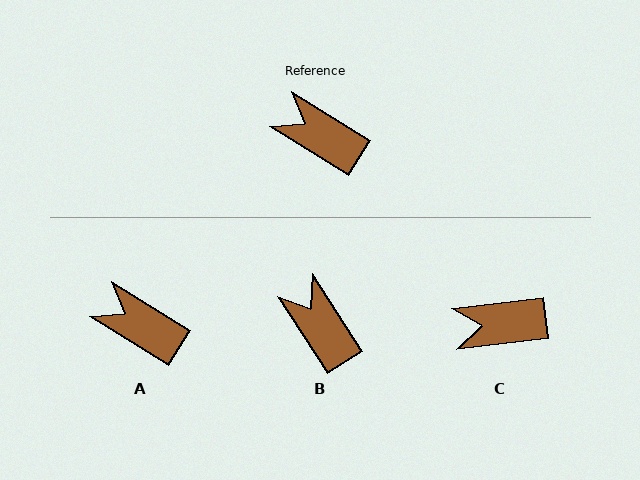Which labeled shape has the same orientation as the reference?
A.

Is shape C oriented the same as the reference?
No, it is off by about 39 degrees.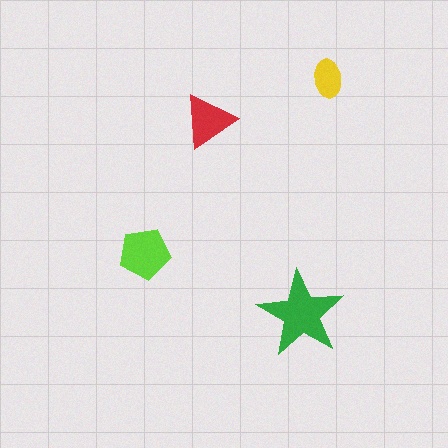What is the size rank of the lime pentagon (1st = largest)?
2nd.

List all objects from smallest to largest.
The yellow ellipse, the red triangle, the lime pentagon, the green star.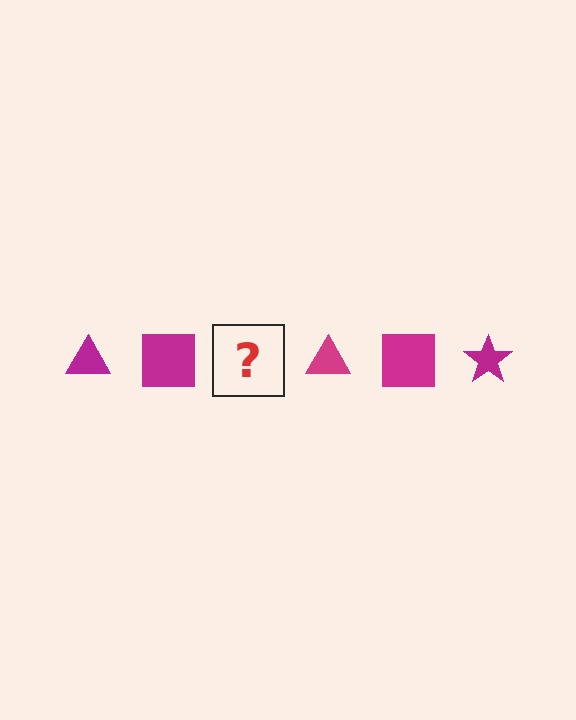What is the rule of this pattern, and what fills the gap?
The rule is that the pattern cycles through triangle, square, star shapes in magenta. The gap should be filled with a magenta star.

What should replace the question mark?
The question mark should be replaced with a magenta star.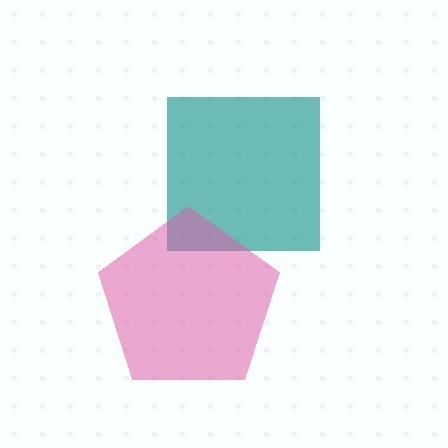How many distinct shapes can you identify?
There are 2 distinct shapes: a teal square, a pink pentagon.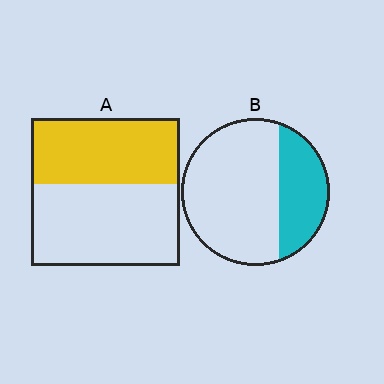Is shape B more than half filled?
No.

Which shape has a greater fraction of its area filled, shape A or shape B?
Shape A.